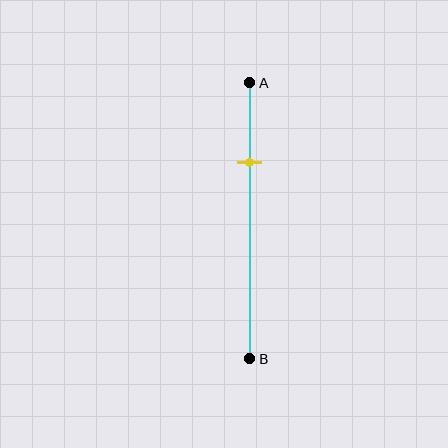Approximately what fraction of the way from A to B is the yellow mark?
The yellow mark is approximately 30% of the way from A to B.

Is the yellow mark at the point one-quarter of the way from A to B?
No, the mark is at about 30% from A, not at the 25% one-quarter point.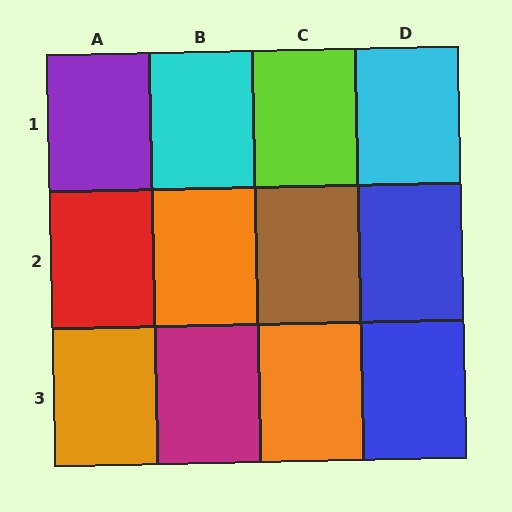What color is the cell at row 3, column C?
Orange.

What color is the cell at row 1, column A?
Purple.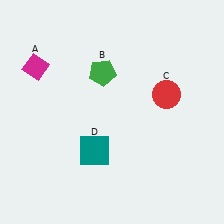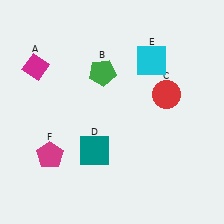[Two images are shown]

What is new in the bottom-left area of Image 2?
A magenta pentagon (F) was added in the bottom-left area of Image 2.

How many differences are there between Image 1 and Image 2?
There are 2 differences between the two images.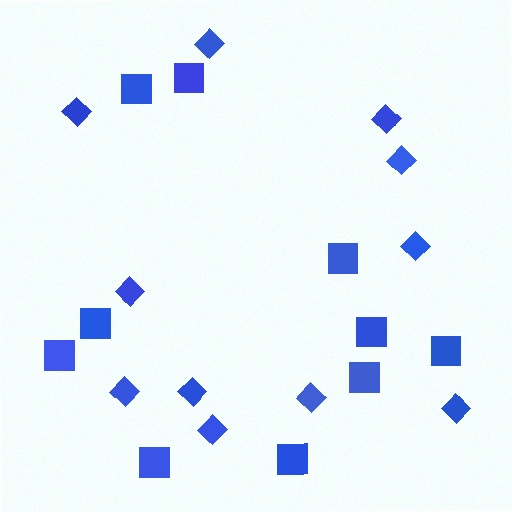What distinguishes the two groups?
There are 2 groups: one group of diamonds (11) and one group of squares (10).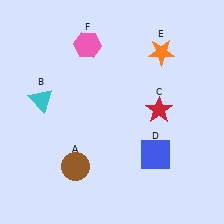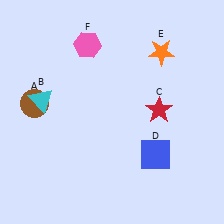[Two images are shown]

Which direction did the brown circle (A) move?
The brown circle (A) moved up.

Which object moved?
The brown circle (A) moved up.